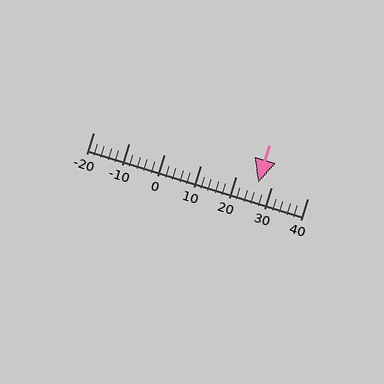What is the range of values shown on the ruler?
The ruler shows values from -20 to 40.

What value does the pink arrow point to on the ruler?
The pink arrow points to approximately 26.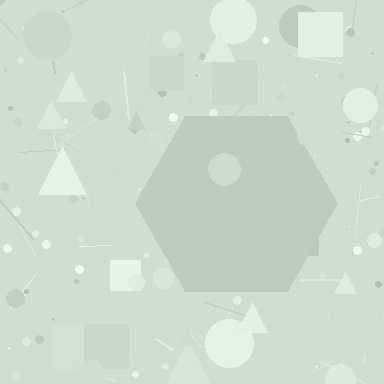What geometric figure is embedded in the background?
A hexagon is embedded in the background.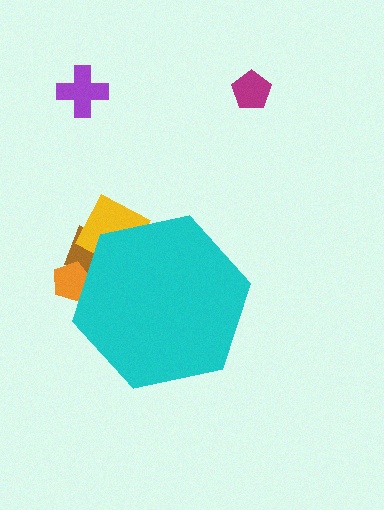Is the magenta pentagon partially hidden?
No, the magenta pentagon is fully visible.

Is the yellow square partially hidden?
Yes, the yellow square is partially hidden behind the cyan hexagon.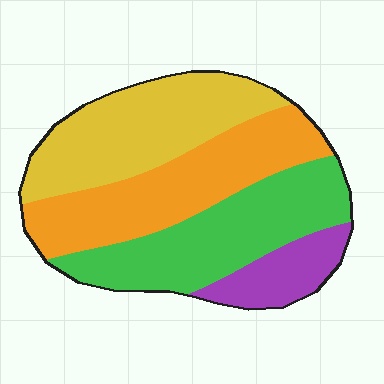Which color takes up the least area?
Purple, at roughly 10%.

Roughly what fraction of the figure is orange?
Orange covers roughly 30% of the figure.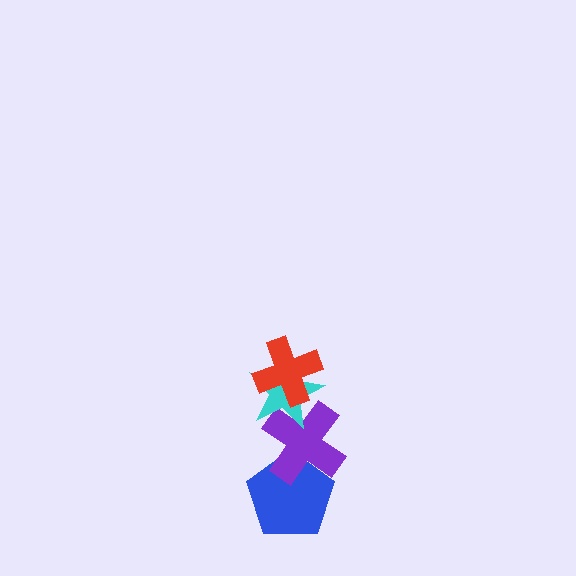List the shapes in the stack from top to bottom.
From top to bottom: the red cross, the cyan star, the purple cross, the blue pentagon.